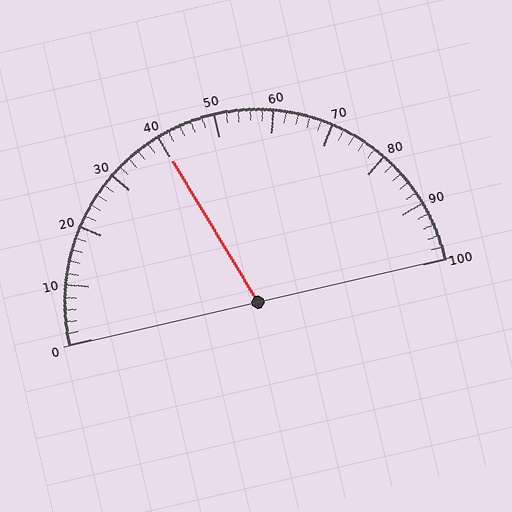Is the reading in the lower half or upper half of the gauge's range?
The reading is in the lower half of the range (0 to 100).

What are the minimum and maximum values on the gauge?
The gauge ranges from 0 to 100.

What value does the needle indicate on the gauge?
The needle indicates approximately 40.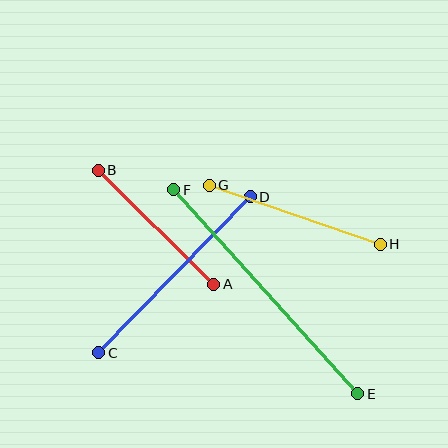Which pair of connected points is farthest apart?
Points E and F are farthest apart.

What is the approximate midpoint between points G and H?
The midpoint is at approximately (295, 215) pixels.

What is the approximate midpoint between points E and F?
The midpoint is at approximately (266, 292) pixels.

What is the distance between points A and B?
The distance is approximately 162 pixels.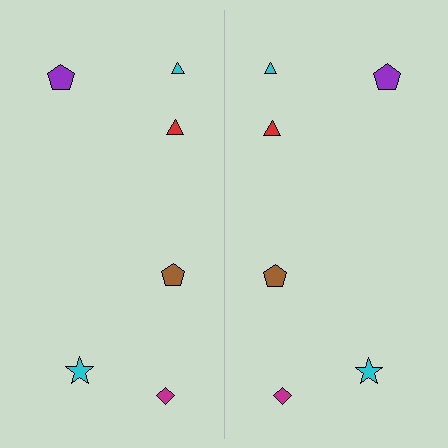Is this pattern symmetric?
Yes, this pattern has bilateral (reflection) symmetry.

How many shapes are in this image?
There are 12 shapes in this image.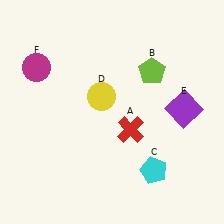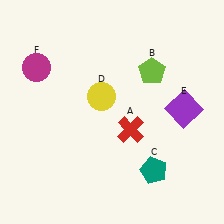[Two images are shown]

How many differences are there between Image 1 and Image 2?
There is 1 difference between the two images.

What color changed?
The pentagon (C) changed from cyan in Image 1 to teal in Image 2.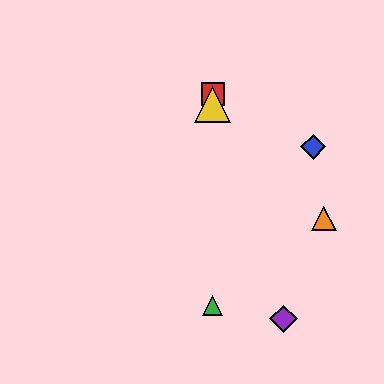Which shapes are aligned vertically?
The red square, the green triangle, the yellow triangle are aligned vertically.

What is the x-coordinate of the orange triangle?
The orange triangle is at x≈324.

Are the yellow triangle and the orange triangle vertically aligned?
No, the yellow triangle is at x≈213 and the orange triangle is at x≈324.